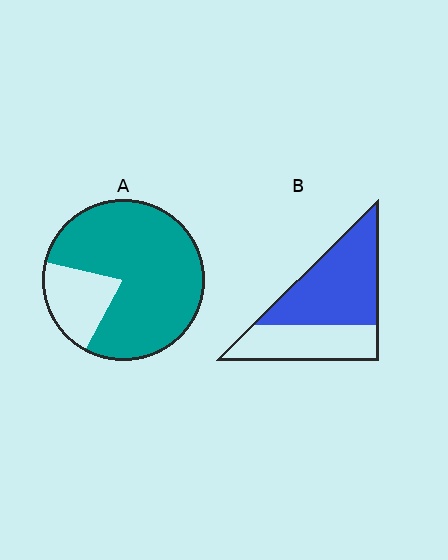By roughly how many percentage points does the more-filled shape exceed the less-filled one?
By roughly 20 percentage points (A over B).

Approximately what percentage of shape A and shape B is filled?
A is approximately 80% and B is approximately 60%.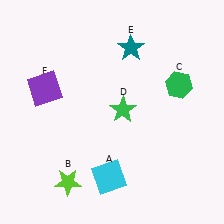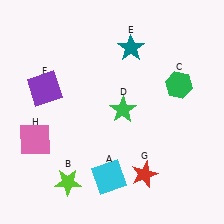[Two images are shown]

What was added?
A red star (G), a pink square (H) were added in Image 2.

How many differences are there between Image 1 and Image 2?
There are 2 differences between the two images.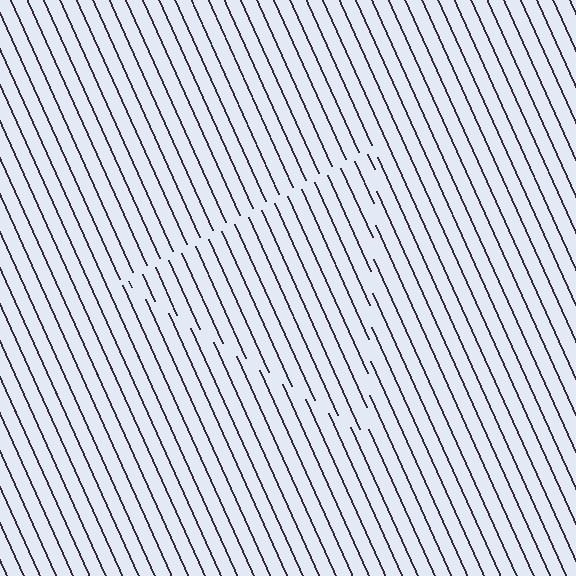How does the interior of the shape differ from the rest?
The interior of the shape contains the same grating, shifted by half a period — the contour is defined by the phase discontinuity where line-ends from the inner and outer gratings abut.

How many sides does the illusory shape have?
3 sides — the line-ends trace a triangle.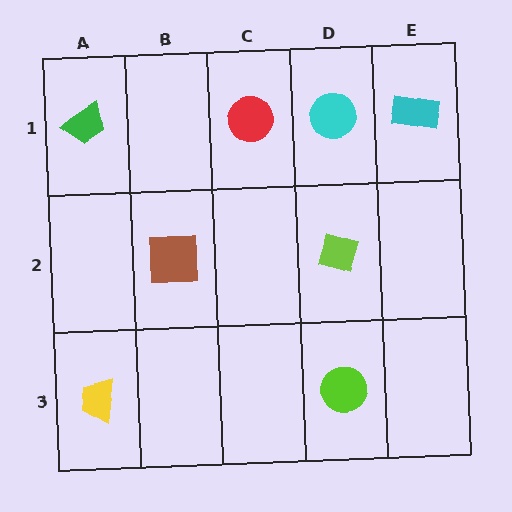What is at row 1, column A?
A green trapezoid.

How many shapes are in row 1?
4 shapes.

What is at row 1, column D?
A cyan circle.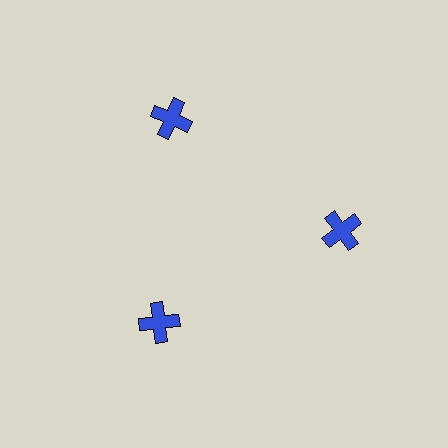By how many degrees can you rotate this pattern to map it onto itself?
The pattern maps onto itself every 120 degrees of rotation.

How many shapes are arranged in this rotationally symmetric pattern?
There are 3 shapes, arranged in 3 groups of 1.